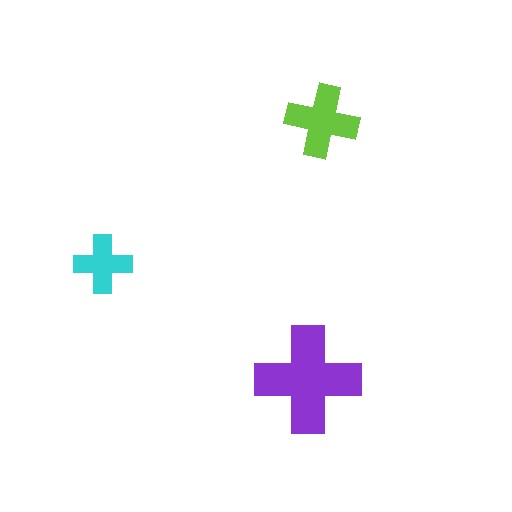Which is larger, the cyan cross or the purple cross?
The purple one.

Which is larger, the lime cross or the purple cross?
The purple one.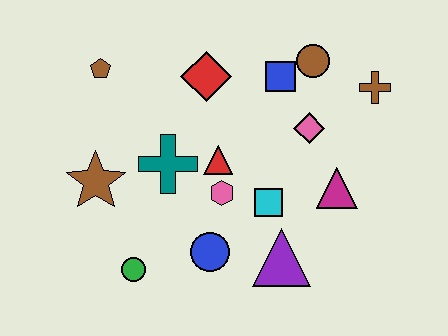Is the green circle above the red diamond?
No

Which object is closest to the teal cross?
The red triangle is closest to the teal cross.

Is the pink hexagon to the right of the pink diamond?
No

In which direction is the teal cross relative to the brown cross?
The teal cross is to the left of the brown cross.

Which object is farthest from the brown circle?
The green circle is farthest from the brown circle.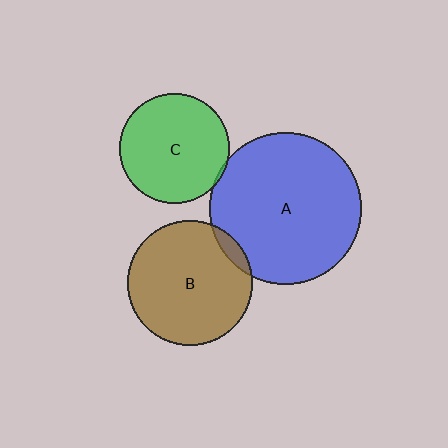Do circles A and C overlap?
Yes.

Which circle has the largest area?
Circle A (blue).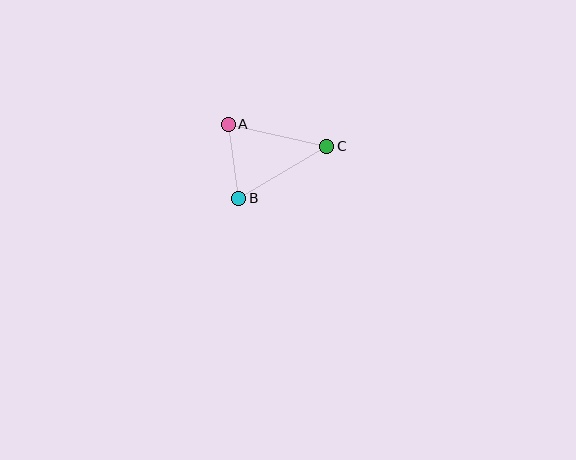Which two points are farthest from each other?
Points B and C are farthest from each other.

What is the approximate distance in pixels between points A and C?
The distance between A and C is approximately 101 pixels.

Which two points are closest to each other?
Points A and B are closest to each other.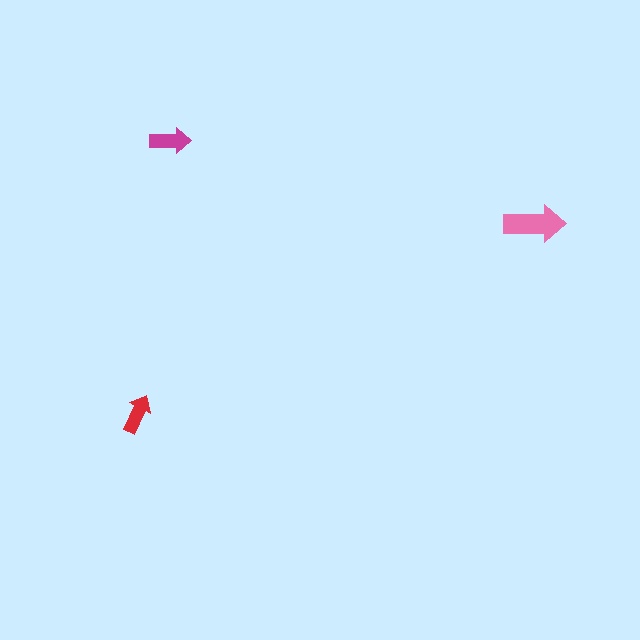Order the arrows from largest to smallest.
the pink one, the magenta one, the red one.